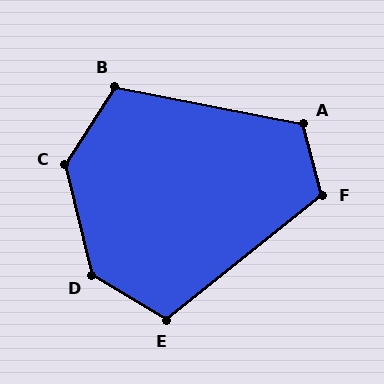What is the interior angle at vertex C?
Approximately 133 degrees (obtuse).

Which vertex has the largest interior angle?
D, at approximately 135 degrees.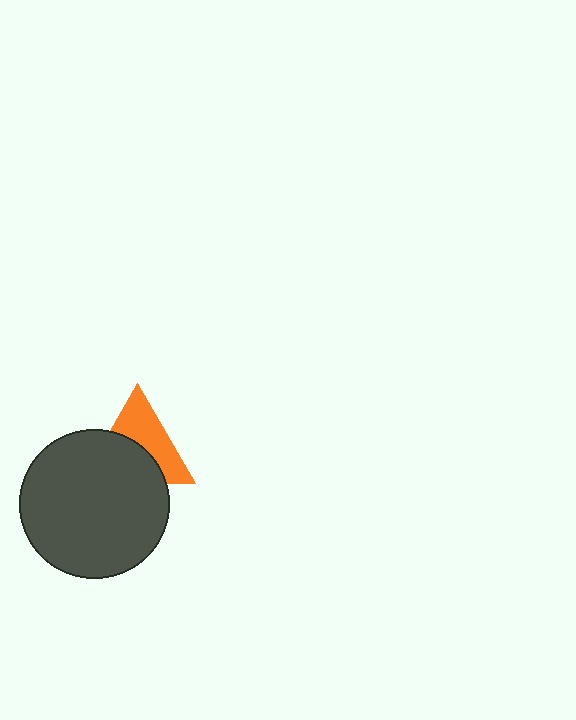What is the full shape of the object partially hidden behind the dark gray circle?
The partially hidden object is an orange triangle.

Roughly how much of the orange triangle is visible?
About half of it is visible (roughly 51%).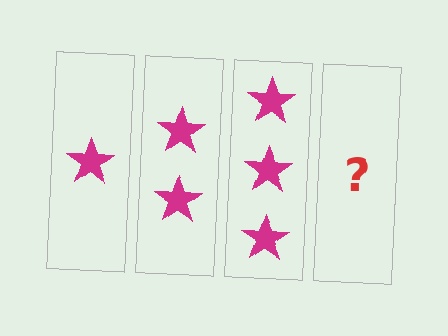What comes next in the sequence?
The next element should be 4 stars.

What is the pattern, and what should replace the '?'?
The pattern is that each step adds one more star. The '?' should be 4 stars.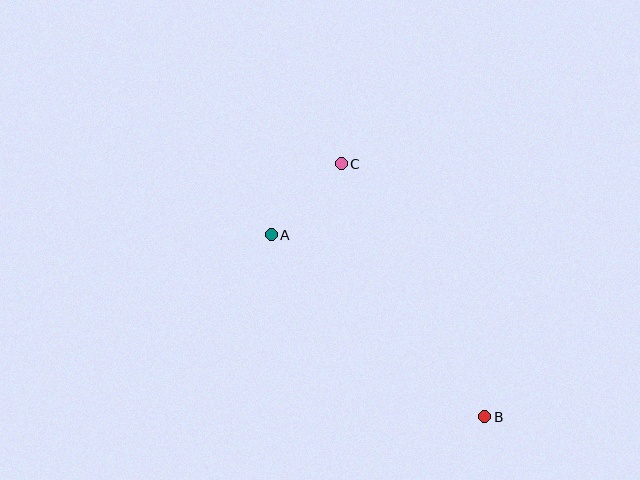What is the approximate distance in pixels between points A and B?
The distance between A and B is approximately 281 pixels.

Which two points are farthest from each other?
Points B and C are farthest from each other.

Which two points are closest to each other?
Points A and C are closest to each other.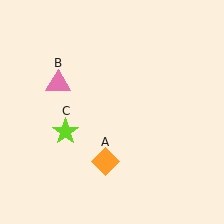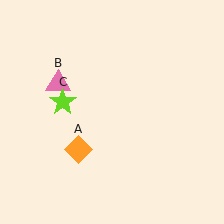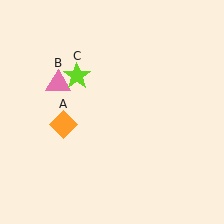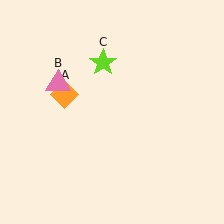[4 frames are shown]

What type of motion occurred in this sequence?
The orange diamond (object A), lime star (object C) rotated clockwise around the center of the scene.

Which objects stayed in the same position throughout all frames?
Pink triangle (object B) remained stationary.